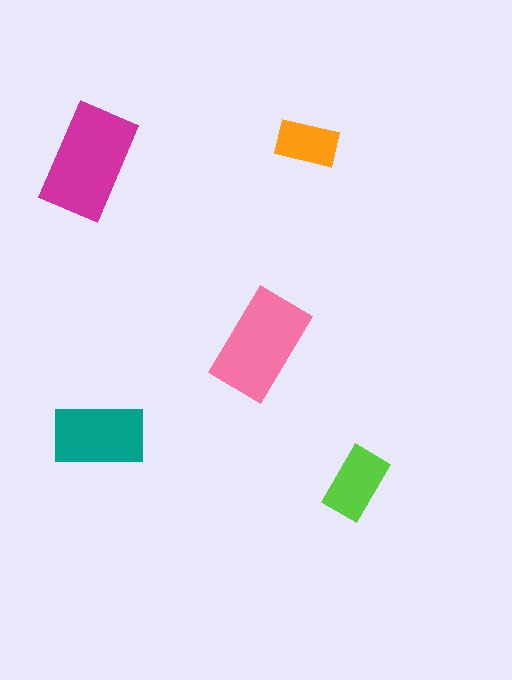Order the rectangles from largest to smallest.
the magenta one, the pink one, the teal one, the lime one, the orange one.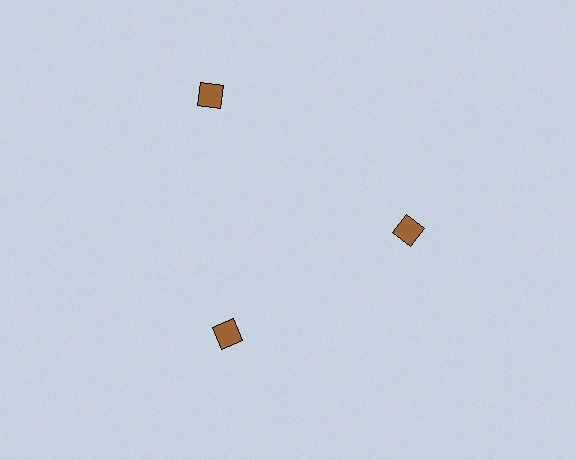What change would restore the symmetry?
The symmetry would be restored by moving it inward, back onto the ring so that all 3 squares sit at equal angles and equal distance from the center.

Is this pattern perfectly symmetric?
No. The 3 brown squares are arranged in a ring, but one element near the 11 o'clock position is pushed outward from the center, breaking the 3-fold rotational symmetry.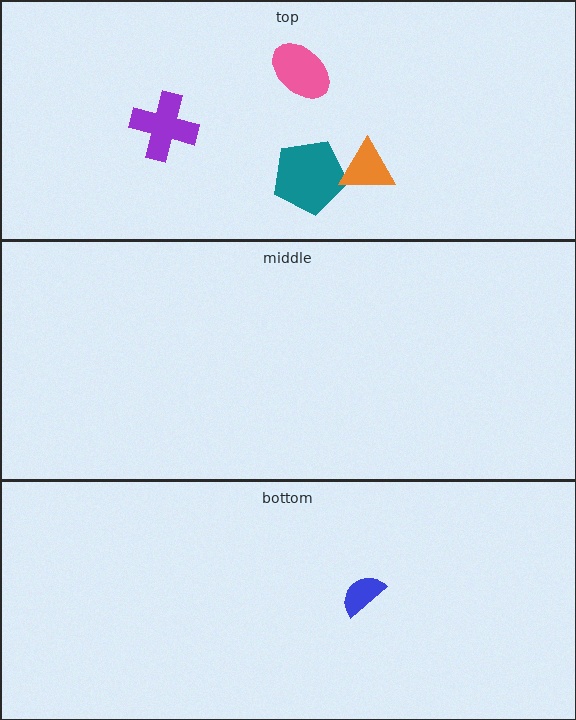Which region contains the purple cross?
The top region.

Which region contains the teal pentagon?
The top region.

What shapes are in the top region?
The purple cross, the teal pentagon, the orange triangle, the pink ellipse.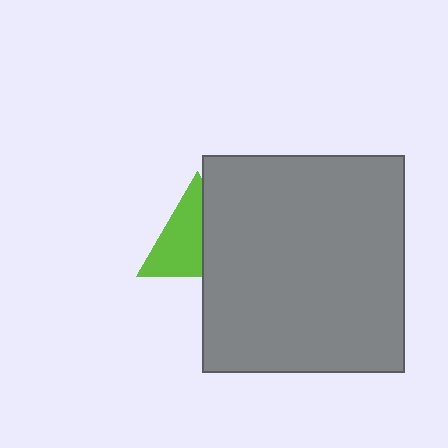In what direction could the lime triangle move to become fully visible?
The lime triangle could move left. That would shift it out from behind the gray rectangle entirely.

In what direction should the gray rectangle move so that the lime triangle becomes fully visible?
The gray rectangle should move right. That is the shortest direction to clear the overlap and leave the lime triangle fully visible.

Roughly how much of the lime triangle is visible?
About half of it is visible (roughly 57%).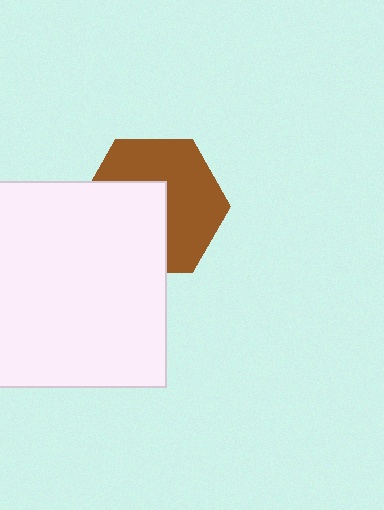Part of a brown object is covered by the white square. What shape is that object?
It is a hexagon.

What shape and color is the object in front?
The object in front is a white square.